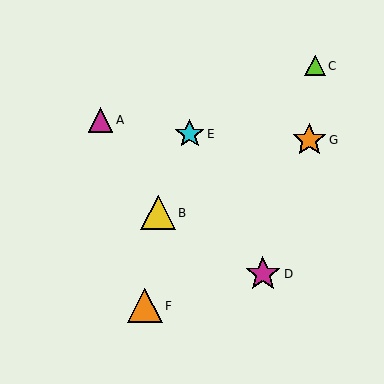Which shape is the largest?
The magenta star (labeled D) is the largest.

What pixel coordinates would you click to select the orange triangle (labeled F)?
Click at (145, 306) to select the orange triangle F.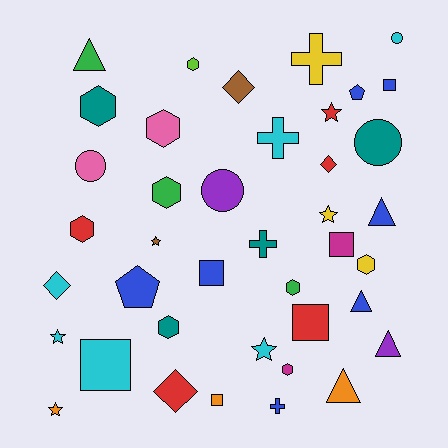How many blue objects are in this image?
There are 7 blue objects.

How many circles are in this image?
There are 4 circles.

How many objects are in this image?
There are 40 objects.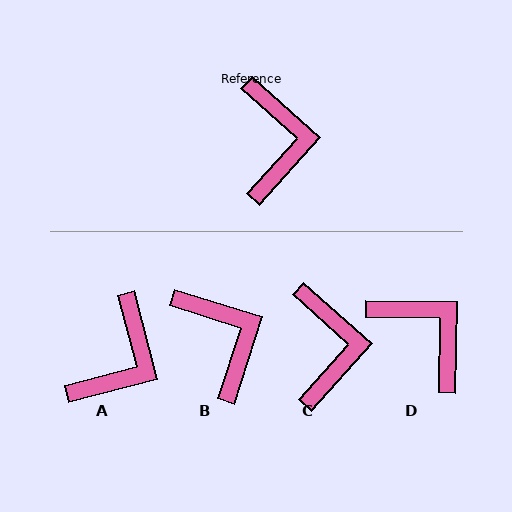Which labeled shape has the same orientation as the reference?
C.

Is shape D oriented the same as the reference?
No, it is off by about 41 degrees.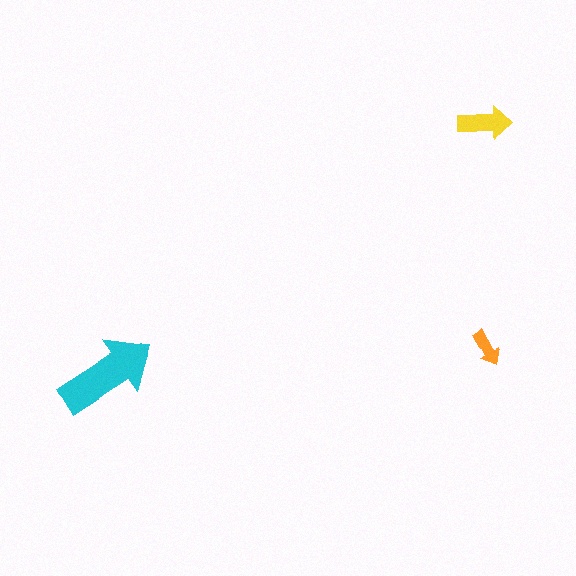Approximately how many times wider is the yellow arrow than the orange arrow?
About 1.5 times wider.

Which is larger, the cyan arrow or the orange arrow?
The cyan one.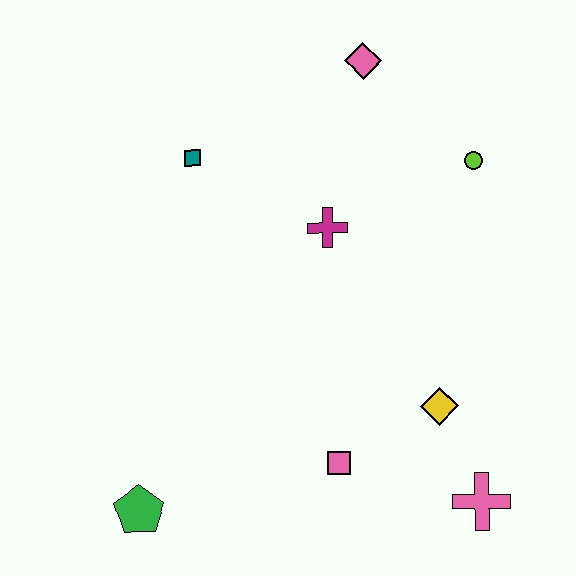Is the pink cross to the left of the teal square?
No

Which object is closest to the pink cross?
The yellow diamond is closest to the pink cross.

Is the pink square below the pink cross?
No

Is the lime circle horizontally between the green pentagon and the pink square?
No